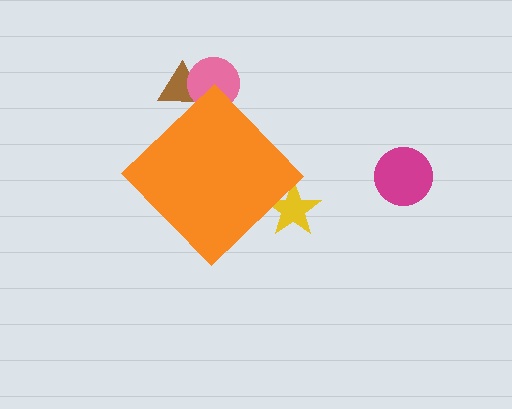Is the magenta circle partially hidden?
No, the magenta circle is fully visible.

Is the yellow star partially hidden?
Yes, the yellow star is partially hidden behind the orange diamond.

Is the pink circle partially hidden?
Yes, the pink circle is partially hidden behind the orange diamond.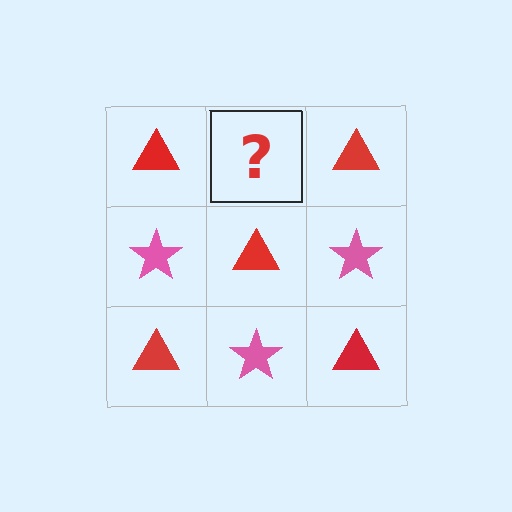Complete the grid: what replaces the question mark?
The question mark should be replaced with a pink star.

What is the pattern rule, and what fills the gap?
The rule is that it alternates red triangle and pink star in a checkerboard pattern. The gap should be filled with a pink star.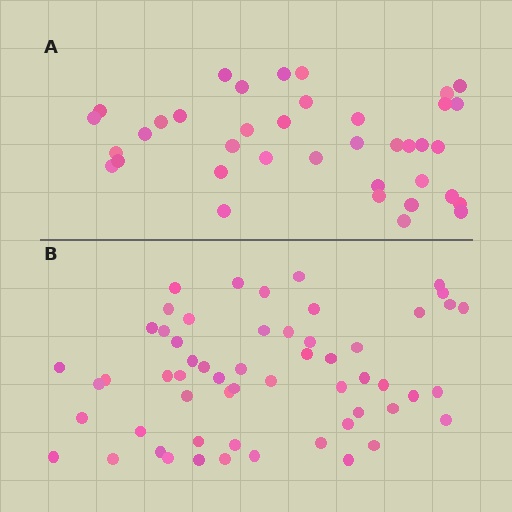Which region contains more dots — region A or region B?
Region B (the bottom region) has more dots.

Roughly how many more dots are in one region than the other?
Region B has approximately 20 more dots than region A.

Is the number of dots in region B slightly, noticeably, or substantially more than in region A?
Region B has substantially more. The ratio is roughly 1.5 to 1.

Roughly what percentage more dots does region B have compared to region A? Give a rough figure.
About 50% more.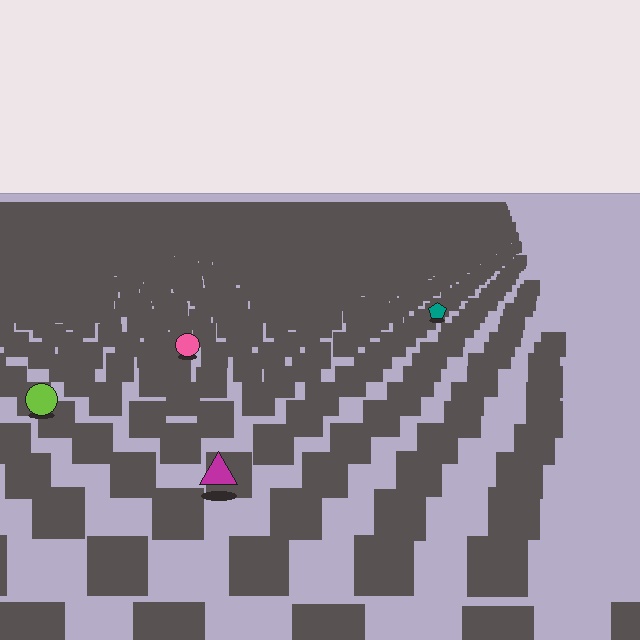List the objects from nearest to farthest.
From nearest to farthest: the magenta triangle, the lime circle, the pink circle, the teal pentagon.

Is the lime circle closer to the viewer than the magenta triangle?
No. The magenta triangle is closer — you can tell from the texture gradient: the ground texture is coarser near it.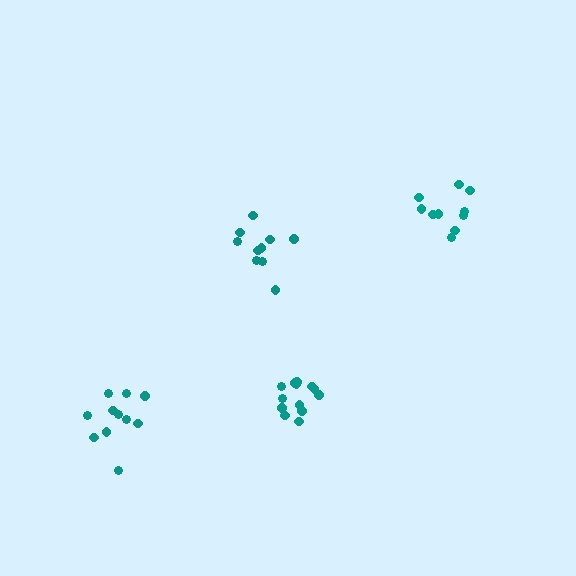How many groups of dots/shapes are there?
There are 4 groups.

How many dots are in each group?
Group 1: 11 dots, Group 2: 10 dots, Group 3: 10 dots, Group 4: 13 dots (44 total).